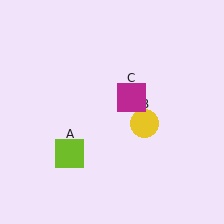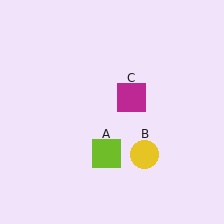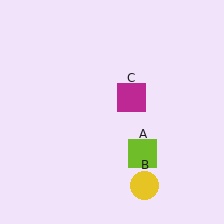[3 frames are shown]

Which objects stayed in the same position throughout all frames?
Magenta square (object C) remained stationary.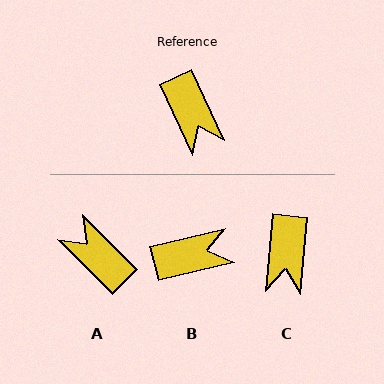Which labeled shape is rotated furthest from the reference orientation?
A, about 160 degrees away.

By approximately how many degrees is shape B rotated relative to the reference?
Approximately 79 degrees counter-clockwise.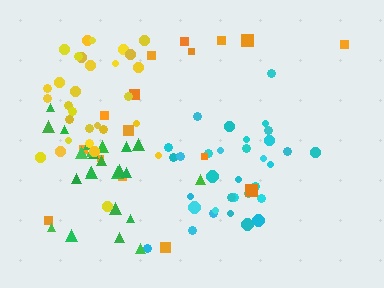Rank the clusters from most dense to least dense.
cyan, yellow, green, orange.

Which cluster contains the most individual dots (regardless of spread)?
Cyan (33).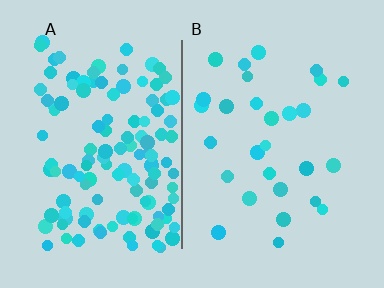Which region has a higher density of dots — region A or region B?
A (the left).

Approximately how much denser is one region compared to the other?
Approximately 4.3× — region A over region B.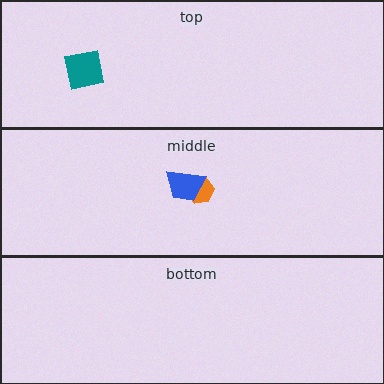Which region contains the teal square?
The top region.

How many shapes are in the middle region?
2.